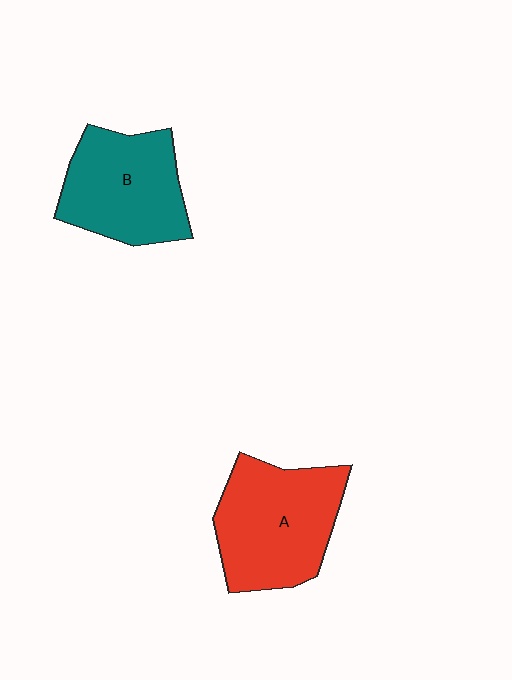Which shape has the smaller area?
Shape B (teal).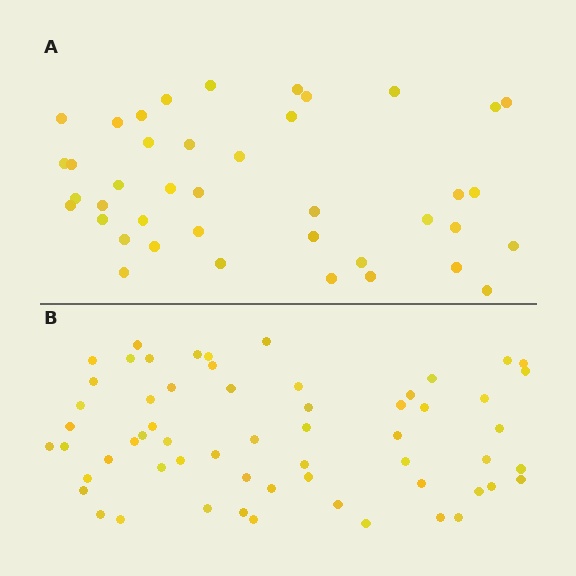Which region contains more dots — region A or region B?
Region B (the bottom region) has more dots.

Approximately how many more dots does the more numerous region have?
Region B has approximately 20 more dots than region A.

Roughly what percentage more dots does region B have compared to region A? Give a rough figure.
About 45% more.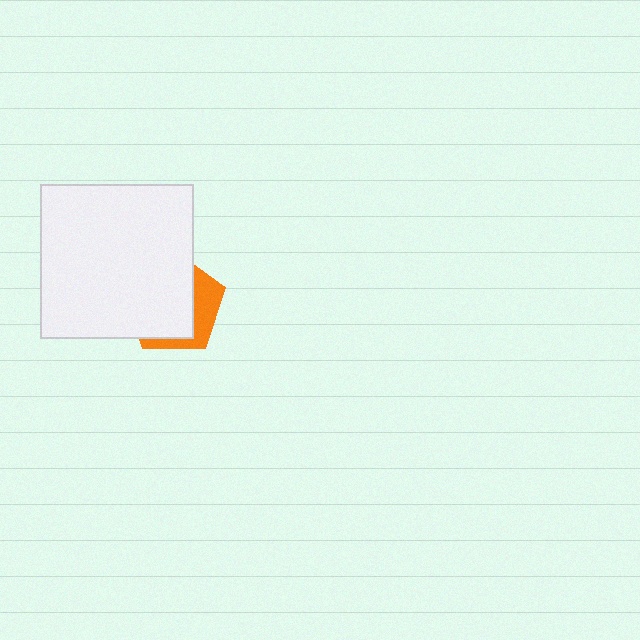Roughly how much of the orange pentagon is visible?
A small part of it is visible (roughly 32%).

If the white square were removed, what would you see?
You would see the complete orange pentagon.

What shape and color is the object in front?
The object in front is a white square.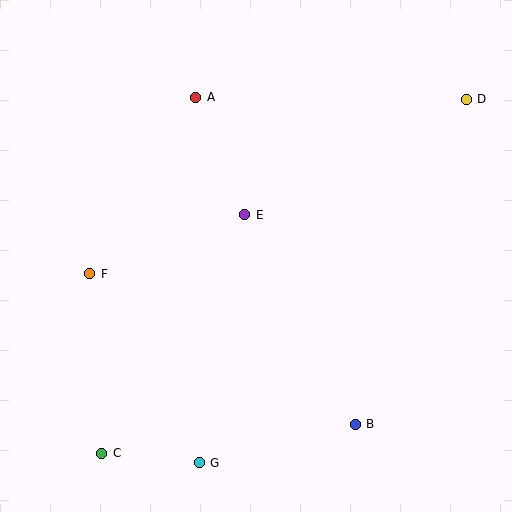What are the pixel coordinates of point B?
Point B is at (355, 424).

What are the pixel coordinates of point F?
Point F is at (90, 274).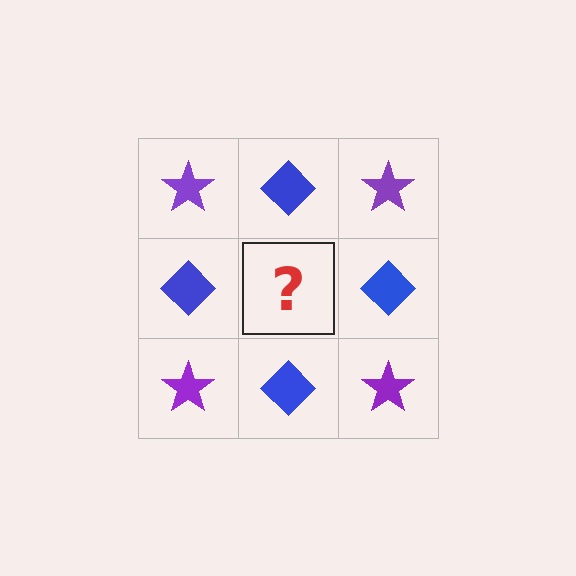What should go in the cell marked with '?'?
The missing cell should contain a purple star.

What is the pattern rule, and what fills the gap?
The rule is that it alternates purple star and blue diamond in a checkerboard pattern. The gap should be filled with a purple star.